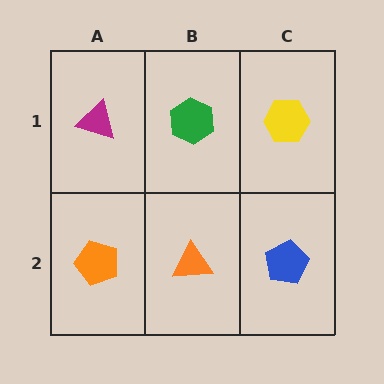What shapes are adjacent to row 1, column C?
A blue pentagon (row 2, column C), a green hexagon (row 1, column B).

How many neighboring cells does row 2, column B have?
3.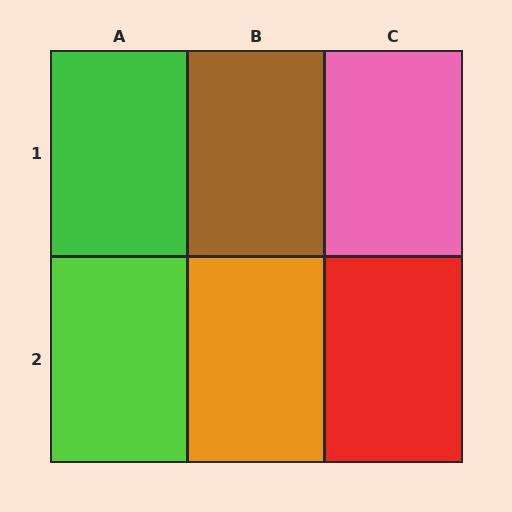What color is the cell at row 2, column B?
Orange.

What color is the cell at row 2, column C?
Red.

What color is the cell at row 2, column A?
Lime.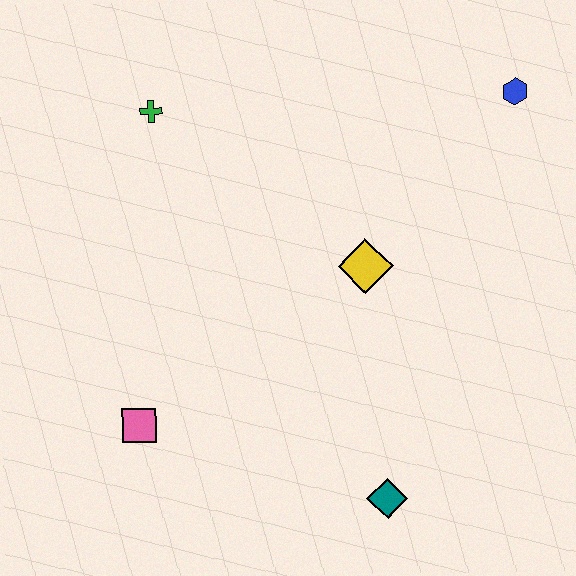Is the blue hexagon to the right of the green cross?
Yes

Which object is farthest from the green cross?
The teal diamond is farthest from the green cross.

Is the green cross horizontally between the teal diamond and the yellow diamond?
No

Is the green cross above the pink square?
Yes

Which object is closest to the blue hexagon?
The yellow diamond is closest to the blue hexagon.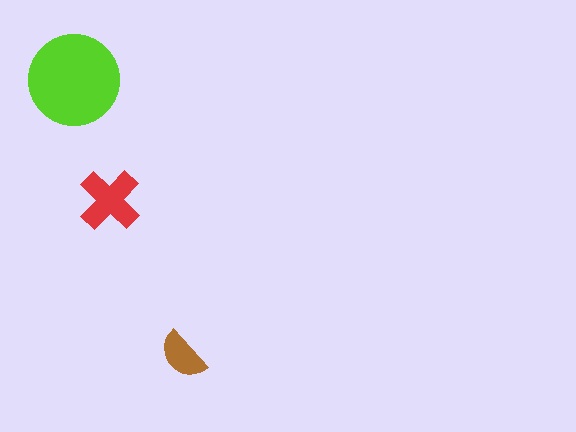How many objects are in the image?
There are 3 objects in the image.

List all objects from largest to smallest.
The lime circle, the red cross, the brown semicircle.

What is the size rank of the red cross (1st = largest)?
2nd.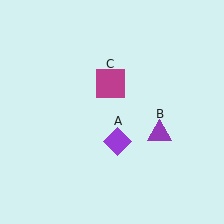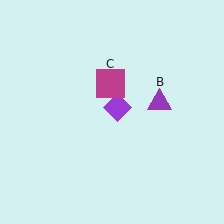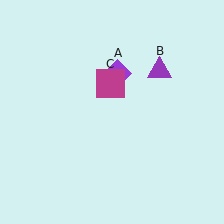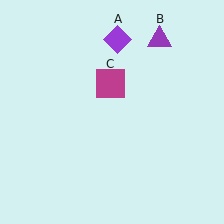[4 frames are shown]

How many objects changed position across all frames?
2 objects changed position: purple diamond (object A), purple triangle (object B).